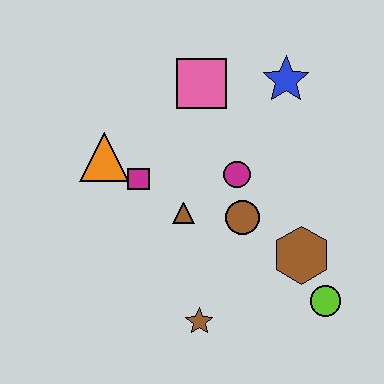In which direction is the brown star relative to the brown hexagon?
The brown star is to the left of the brown hexagon.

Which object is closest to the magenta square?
The orange triangle is closest to the magenta square.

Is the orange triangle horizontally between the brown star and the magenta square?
No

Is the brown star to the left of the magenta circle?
Yes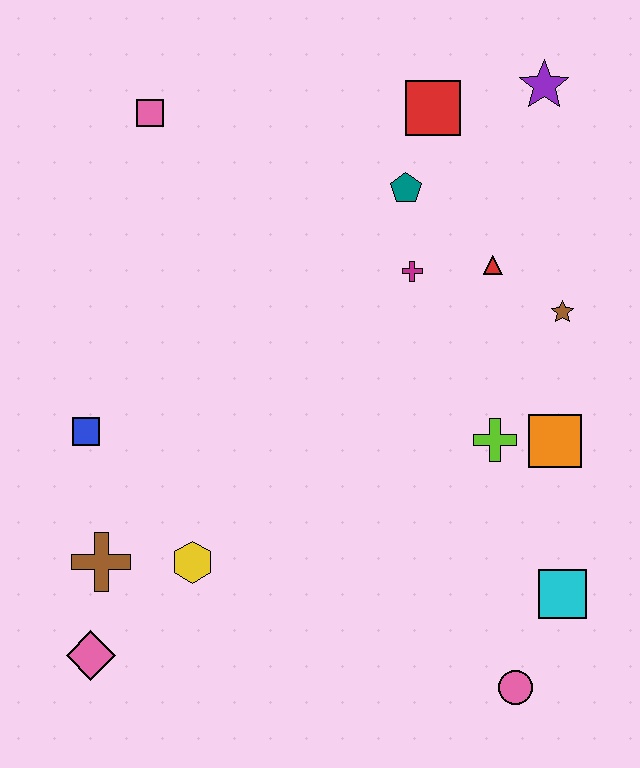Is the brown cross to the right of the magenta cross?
No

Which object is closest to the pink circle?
The cyan square is closest to the pink circle.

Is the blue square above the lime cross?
Yes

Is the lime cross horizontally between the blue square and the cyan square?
Yes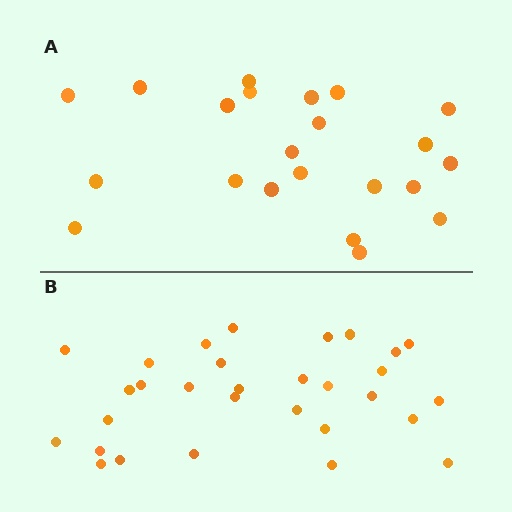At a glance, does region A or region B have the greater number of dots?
Region B (the bottom region) has more dots.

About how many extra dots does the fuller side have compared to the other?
Region B has roughly 8 or so more dots than region A.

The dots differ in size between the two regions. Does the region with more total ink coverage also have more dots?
No. Region A has more total ink coverage because its dots are larger, but region B actually contains more individual dots. Total area can be misleading — the number of items is what matters here.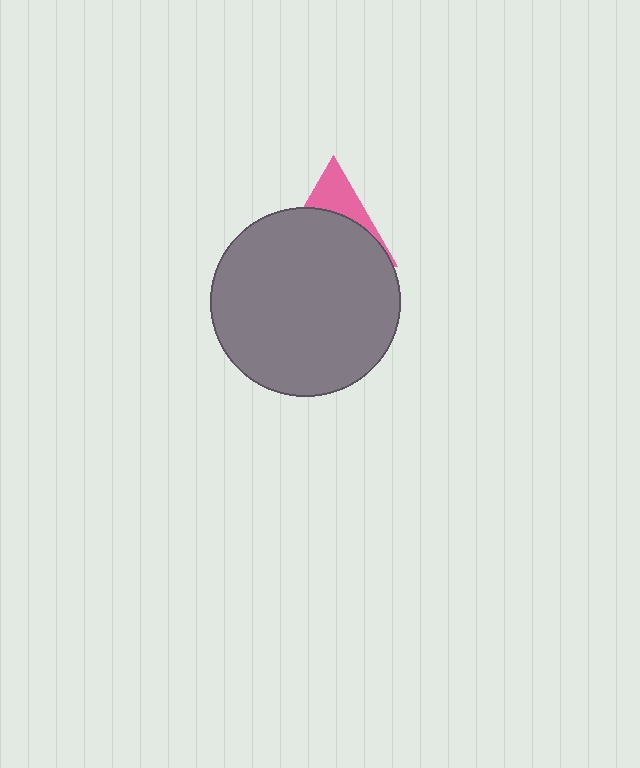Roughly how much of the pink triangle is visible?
A small part of it is visible (roughly 31%).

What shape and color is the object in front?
The object in front is a gray circle.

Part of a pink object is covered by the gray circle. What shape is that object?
It is a triangle.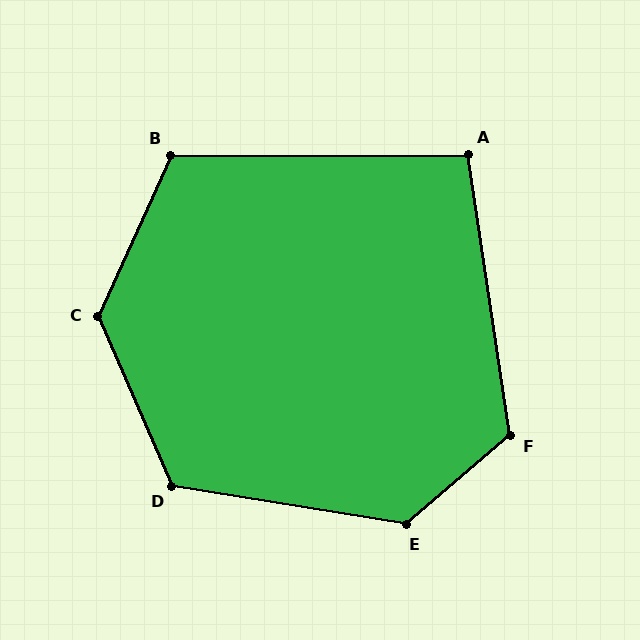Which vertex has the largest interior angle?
C, at approximately 132 degrees.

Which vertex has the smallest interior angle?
A, at approximately 98 degrees.